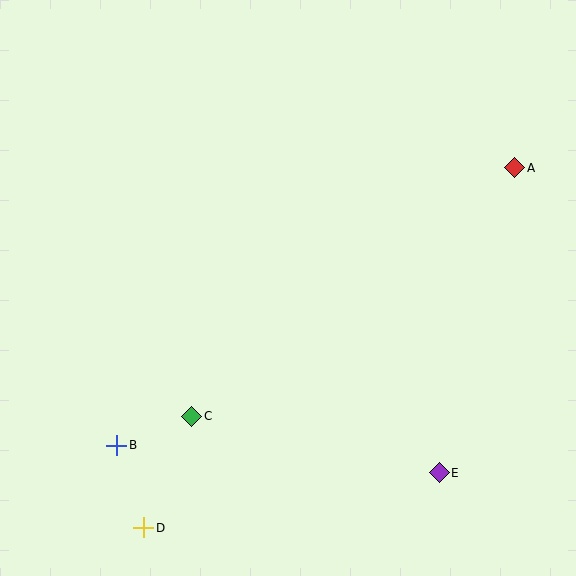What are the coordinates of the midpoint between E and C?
The midpoint between E and C is at (315, 444).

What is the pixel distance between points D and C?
The distance between D and C is 121 pixels.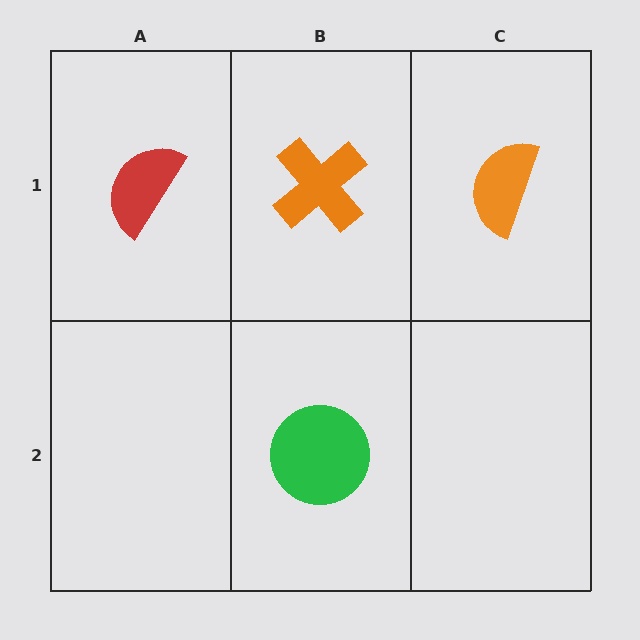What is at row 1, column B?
An orange cross.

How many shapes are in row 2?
1 shape.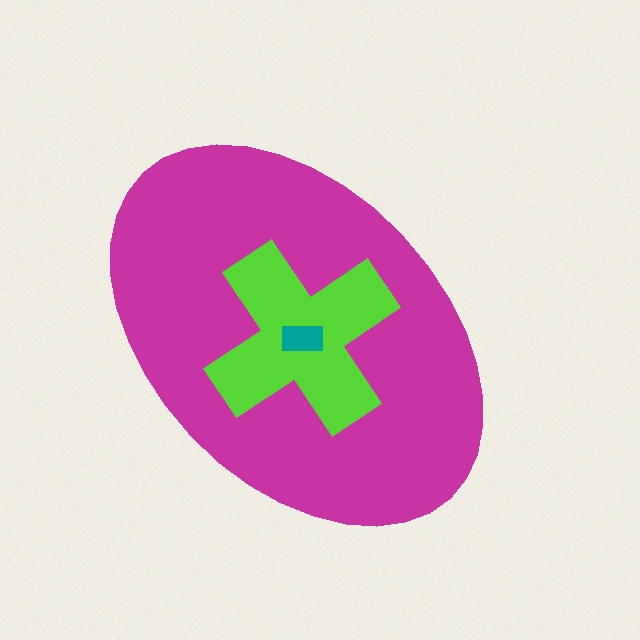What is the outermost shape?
The magenta ellipse.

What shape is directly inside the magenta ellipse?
The lime cross.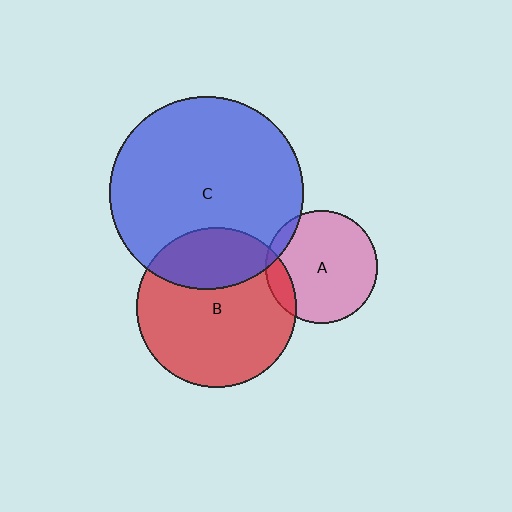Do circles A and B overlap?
Yes.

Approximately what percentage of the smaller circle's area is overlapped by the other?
Approximately 10%.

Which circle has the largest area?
Circle C (blue).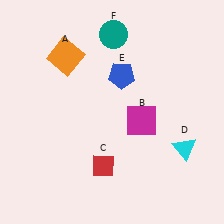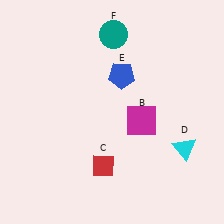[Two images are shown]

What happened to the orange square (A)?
The orange square (A) was removed in Image 2. It was in the top-left area of Image 1.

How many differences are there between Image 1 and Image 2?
There is 1 difference between the two images.